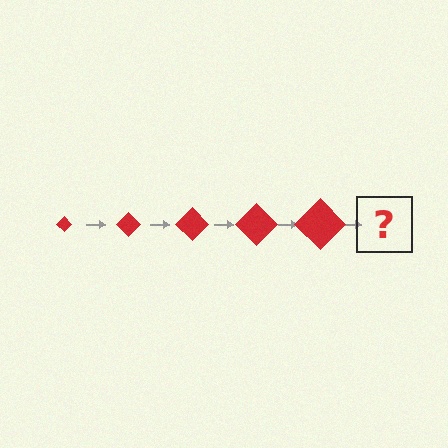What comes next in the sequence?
The next element should be a red diamond, larger than the previous one.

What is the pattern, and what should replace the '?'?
The pattern is that the diamond gets progressively larger each step. The '?' should be a red diamond, larger than the previous one.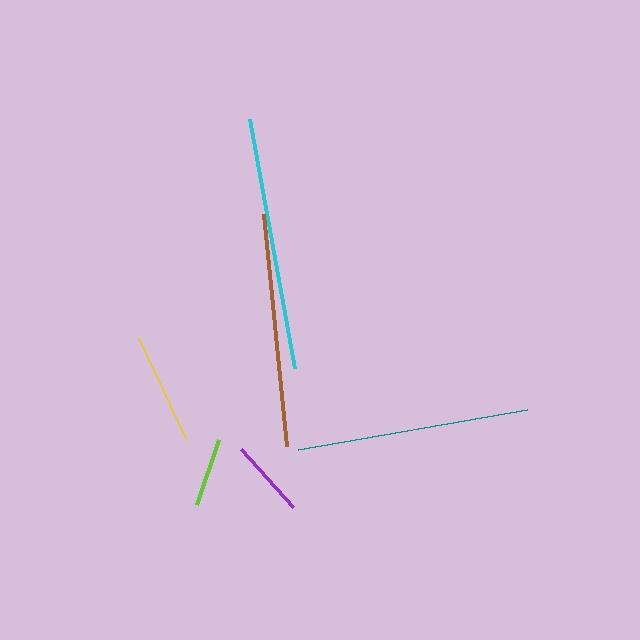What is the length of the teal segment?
The teal segment is approximately 233 pixels long.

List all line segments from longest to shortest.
From longest to shortest: cyan, brown, teal, yellow, purple, lime.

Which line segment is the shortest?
The lime line is the shortest at approximately 69 pixels.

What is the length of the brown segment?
The brown segment is approximately 233 pixels long.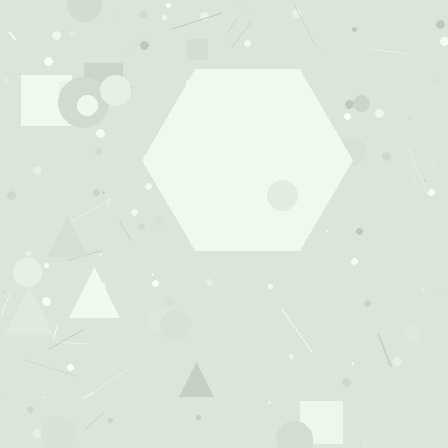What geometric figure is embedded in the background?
A hexagon is embedded in the background.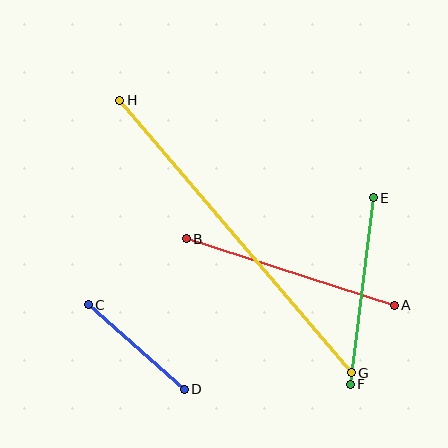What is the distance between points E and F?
The distance is approximately 188 pixels.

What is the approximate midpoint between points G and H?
The midpoint is at approximately (235, 237) pixels.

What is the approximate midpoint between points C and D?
The midpoint is at approximately (136, 347) pixels.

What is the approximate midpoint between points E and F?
The midpoint is at approximately (362, 291) pixels.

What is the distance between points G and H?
The distance is approximately 358 pixels.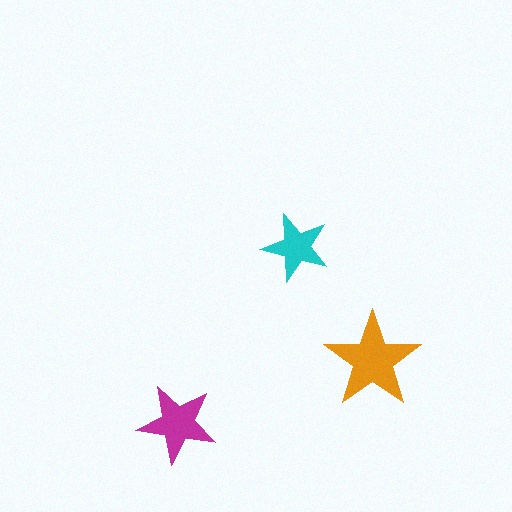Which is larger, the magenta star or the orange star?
The orange one.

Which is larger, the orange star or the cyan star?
The orange one.